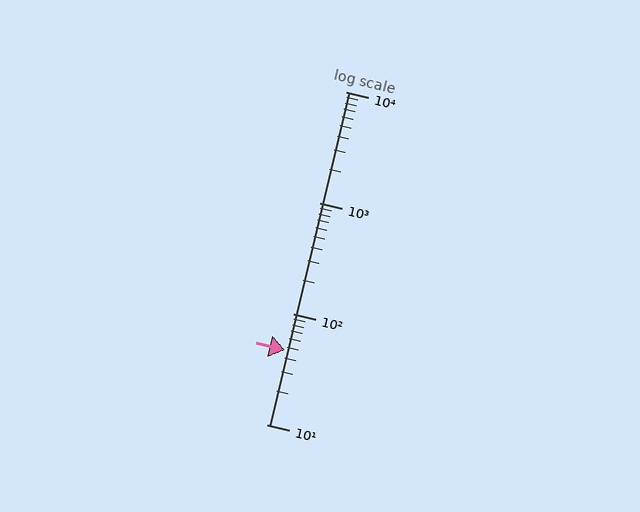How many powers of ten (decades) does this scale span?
The scale spans 3 decades, from 10 to 10000.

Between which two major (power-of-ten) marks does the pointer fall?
The pointer is between 10 and 100.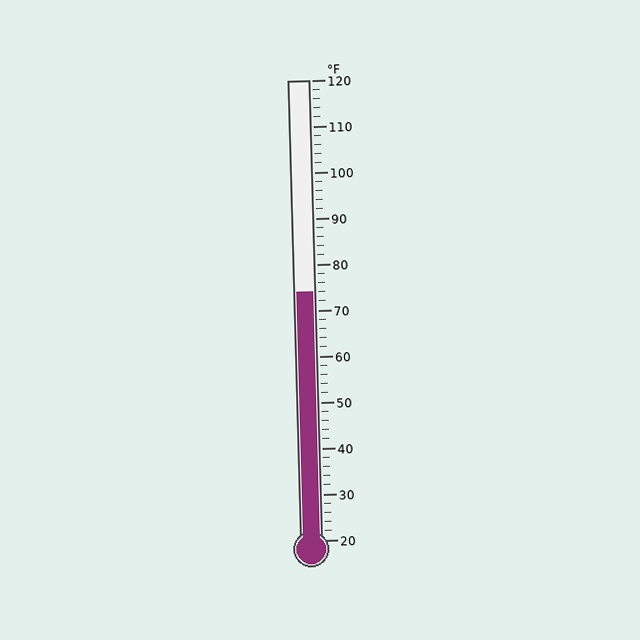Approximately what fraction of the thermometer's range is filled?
The thermometer is filled to approximately 55% of its range.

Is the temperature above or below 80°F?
The temperature is below 80°F.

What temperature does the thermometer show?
The thermometer shows approximately 74°F.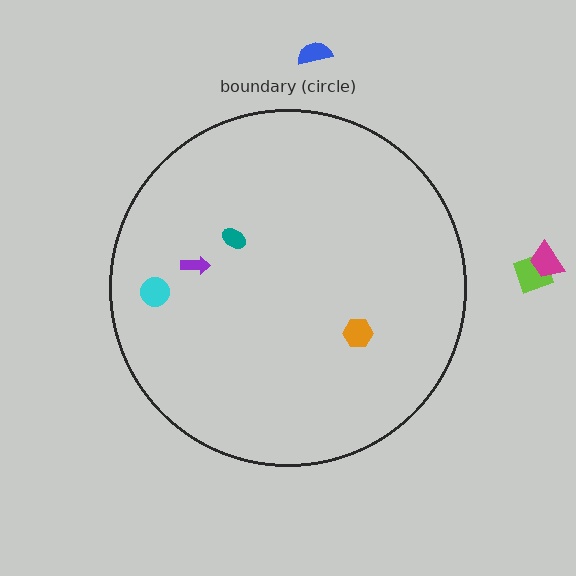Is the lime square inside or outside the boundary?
Outside.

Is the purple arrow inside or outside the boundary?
Inside.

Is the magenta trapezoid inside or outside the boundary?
Outside.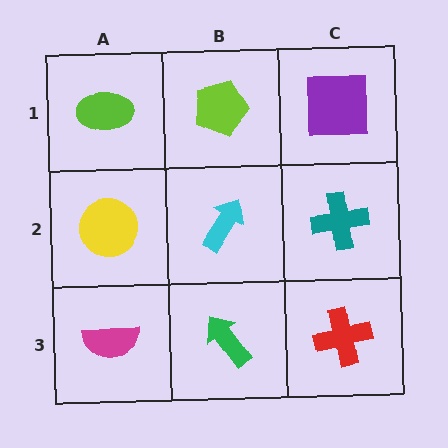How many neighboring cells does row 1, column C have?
2.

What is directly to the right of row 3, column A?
A green arrow.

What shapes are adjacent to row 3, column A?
A yellow circle (row 2, column A), a green arrow (row 3, column B).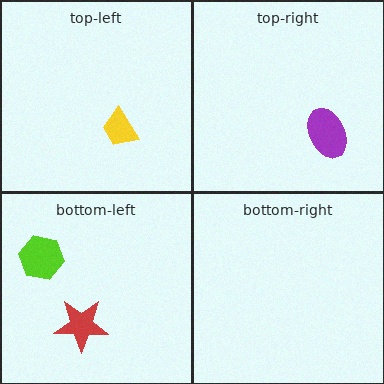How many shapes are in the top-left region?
1.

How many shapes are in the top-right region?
1.